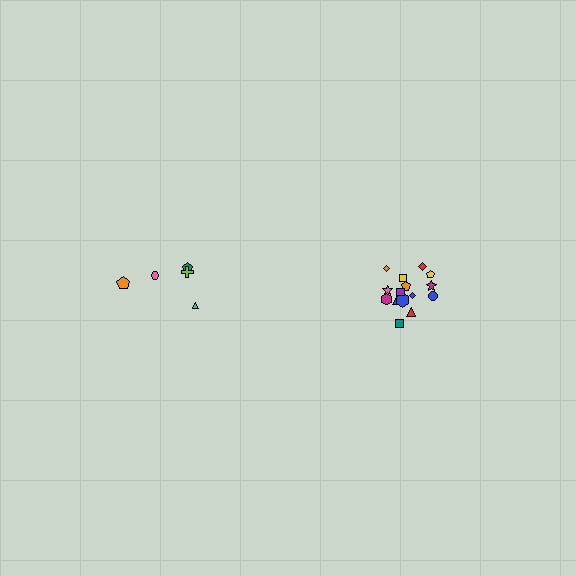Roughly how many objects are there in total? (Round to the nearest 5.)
Roughly 20 objects in total.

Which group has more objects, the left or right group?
The right group.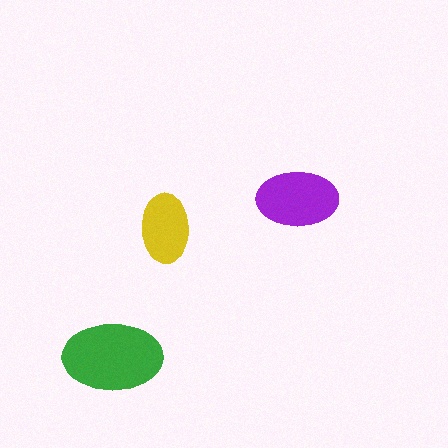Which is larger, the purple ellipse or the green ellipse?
The green one.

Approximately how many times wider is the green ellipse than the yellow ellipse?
About 1.5 times wider.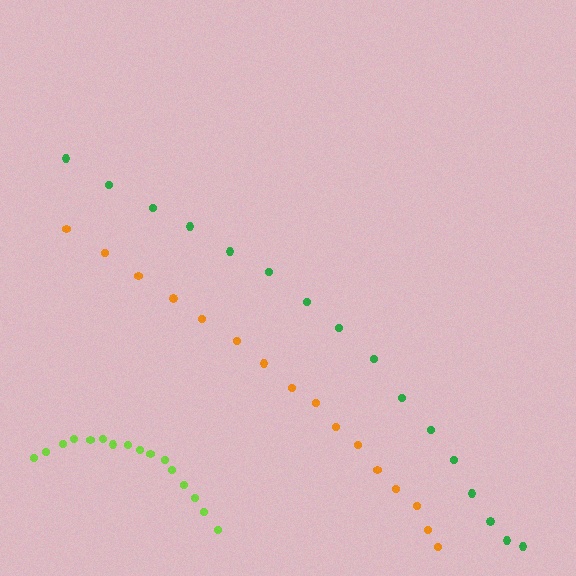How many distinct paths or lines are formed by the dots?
There are 3 distinct paths.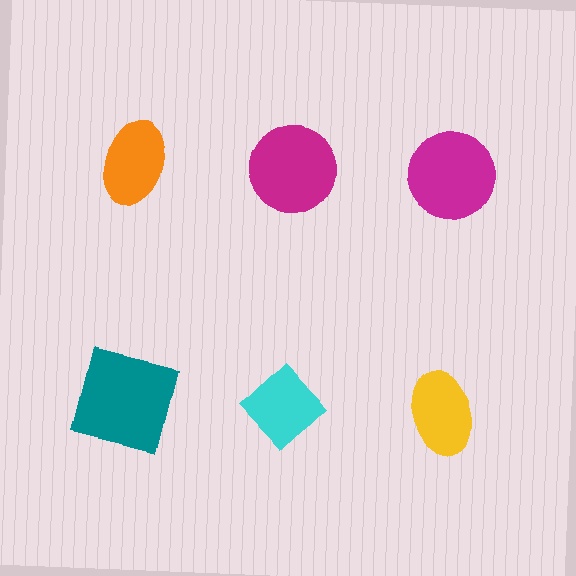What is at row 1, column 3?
A magenta circle.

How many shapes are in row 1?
3 shapes.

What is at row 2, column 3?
A yellow ellipse.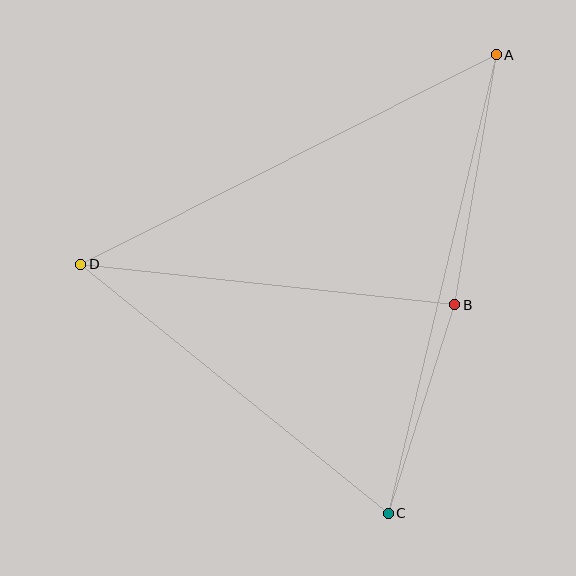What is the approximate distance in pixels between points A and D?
The distance between A and D is approximately 465 pixels.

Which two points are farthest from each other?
Points A and C are farthest from each other.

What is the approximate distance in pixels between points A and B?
The distance between A and B is approximately 254 pixels.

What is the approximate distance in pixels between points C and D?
The distance between C and D is approximately 395 pixels.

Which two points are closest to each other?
Points B and C are closest to each other.